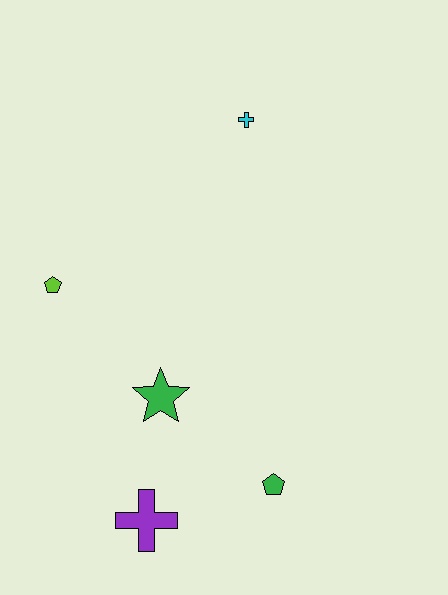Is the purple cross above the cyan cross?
No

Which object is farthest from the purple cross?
The cyan cross is farthest from the purple cross.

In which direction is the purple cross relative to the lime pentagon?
The purple cross is below the lime pentagon.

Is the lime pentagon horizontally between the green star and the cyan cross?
No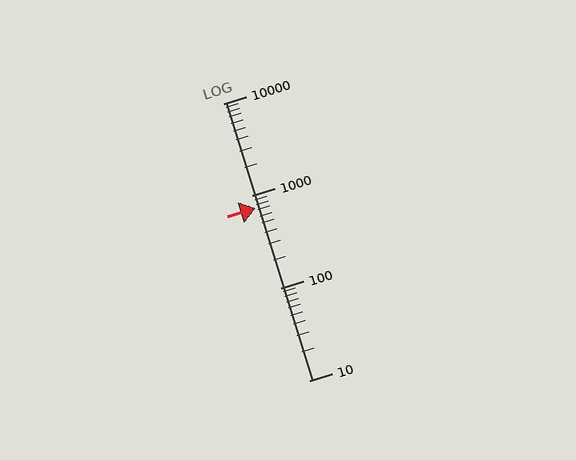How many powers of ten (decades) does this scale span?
The scale spans 3 decades, from 10 to 10000.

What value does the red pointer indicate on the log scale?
The pointer indicates approximately 740.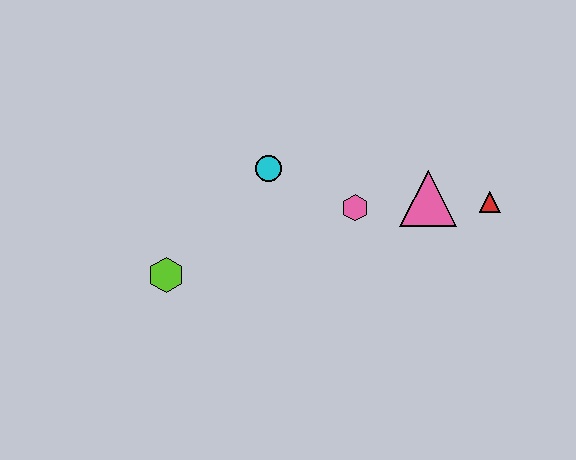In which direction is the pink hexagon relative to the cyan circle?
The pink hexagon is to the right of the cyan circle.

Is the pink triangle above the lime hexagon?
Yes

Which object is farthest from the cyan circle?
The red triangle is farthest from the cyan circle.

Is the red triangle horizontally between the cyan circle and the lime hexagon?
No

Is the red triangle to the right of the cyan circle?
Yes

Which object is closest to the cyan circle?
The pink hexagon is closest to the cyan circle.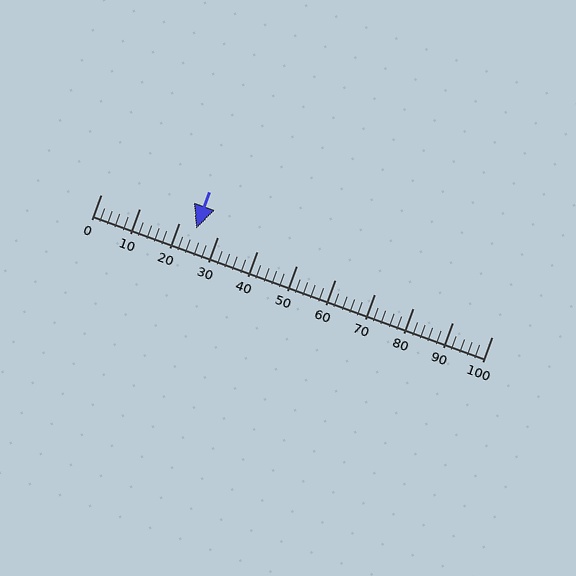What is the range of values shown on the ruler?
The ruler shows values from 0 to 100.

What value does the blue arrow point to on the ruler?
The blue arrow points to approximately 24.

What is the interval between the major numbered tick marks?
The major tick marks are spaced 10 units apart.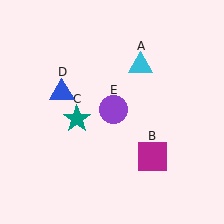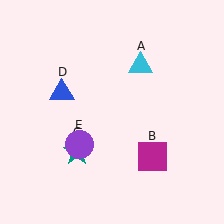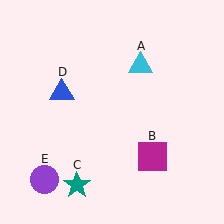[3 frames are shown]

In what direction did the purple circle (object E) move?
The purple circle (object E) moved down and to the left.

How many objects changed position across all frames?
2 objects changed position: teal star (object C), purple circle (object E).